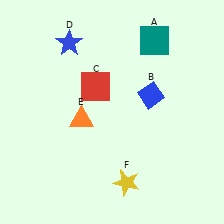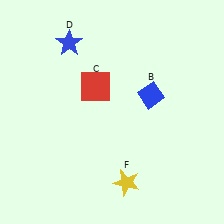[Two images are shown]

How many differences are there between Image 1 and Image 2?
There are 2 differences between the two images.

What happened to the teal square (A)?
The teal square (A) was removed in Image 2. It was in the top-right area of Image 1.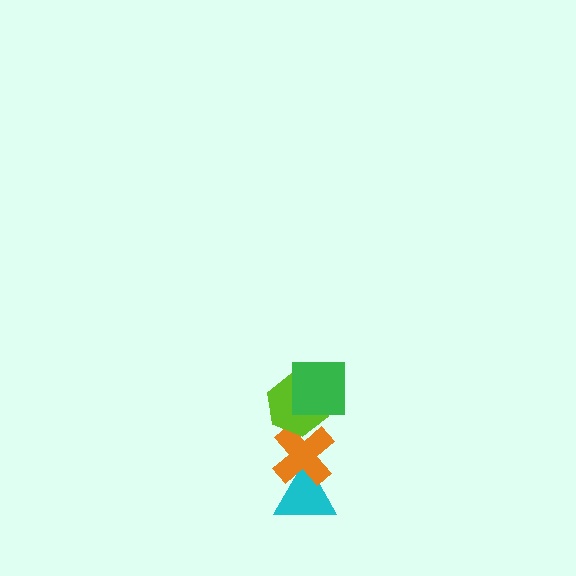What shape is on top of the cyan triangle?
The orange cross is on top of the cyan triangle.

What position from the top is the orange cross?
The orange cross is 3rd from the top.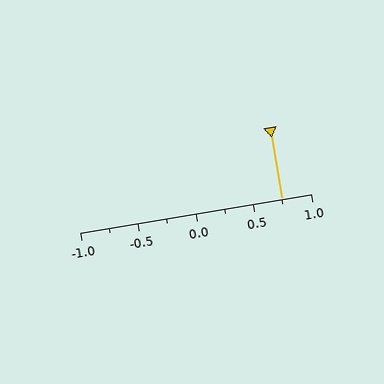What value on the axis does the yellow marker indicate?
The marker indicates approximately 0.75.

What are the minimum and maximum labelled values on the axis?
The axis runs from -1.0 to 1.0.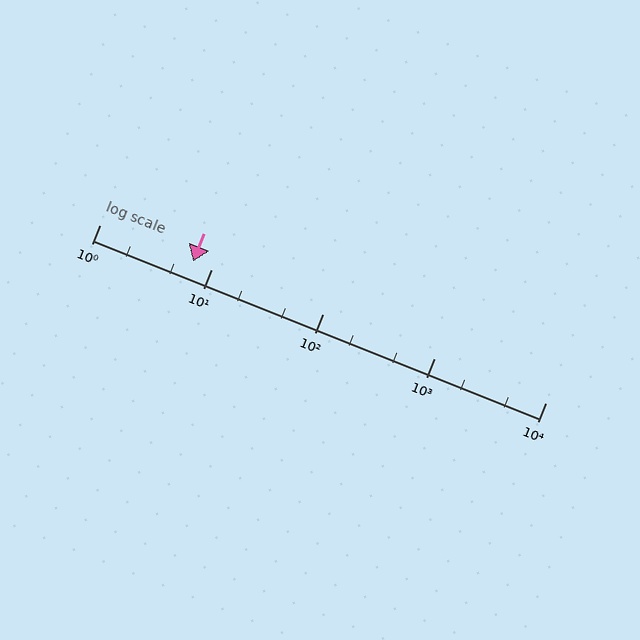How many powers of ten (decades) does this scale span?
The scale spans 4 decades, from 1 to 10000.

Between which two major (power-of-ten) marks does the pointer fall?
The pointer is between 1 and 10.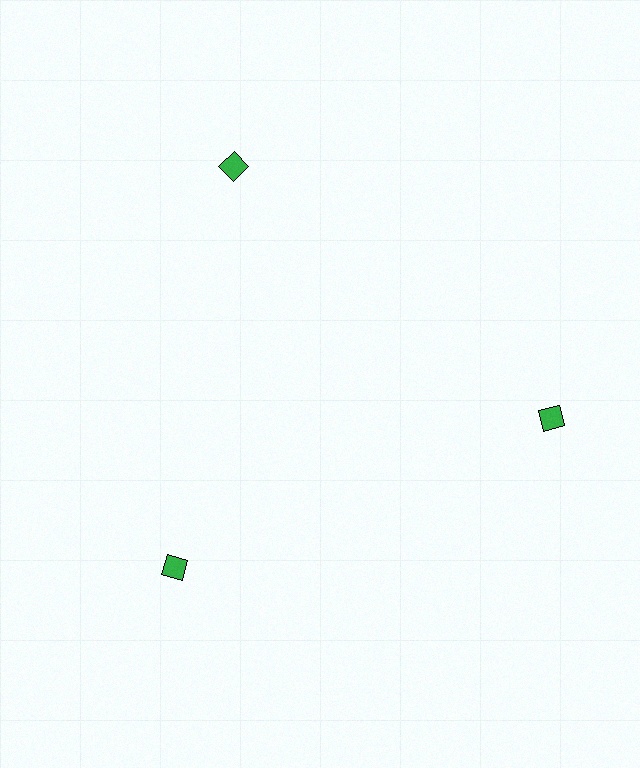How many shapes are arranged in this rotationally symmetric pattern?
There are 3 shapes, arranged in 3 groups of 1.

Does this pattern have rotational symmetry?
Yes, this pattern has 3-fold rotational symmetry. It looks the same after rotating 120 degrees around the center.